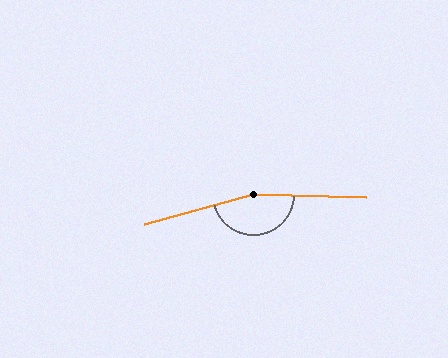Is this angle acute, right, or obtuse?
It is obtuse.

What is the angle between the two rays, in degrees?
Approximately 163 degrees.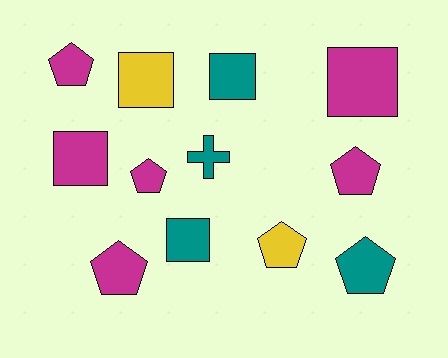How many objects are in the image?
There are 12 objects.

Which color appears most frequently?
Magenta, with 6 objects.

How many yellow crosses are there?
There are no yellow crosses.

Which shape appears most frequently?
Pentagon, with 6 objects.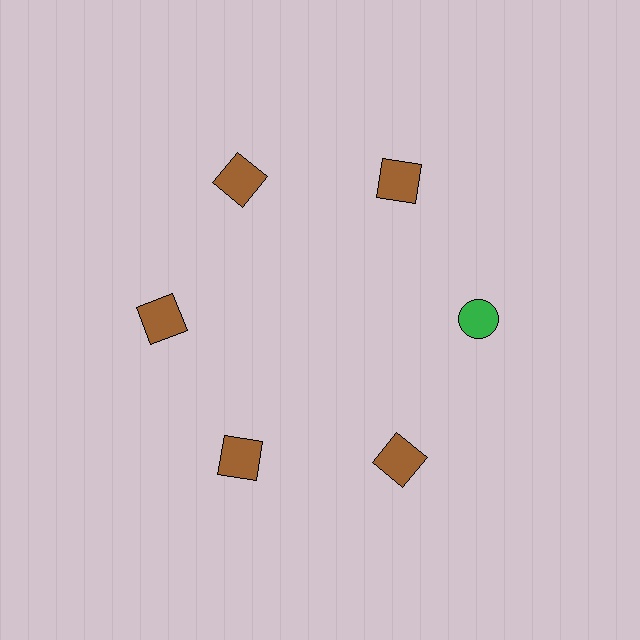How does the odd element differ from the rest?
It differs in both color (green instead of brown) and shape (circle instead of square).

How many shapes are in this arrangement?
There are 6 shapes arranged in a ring pattern.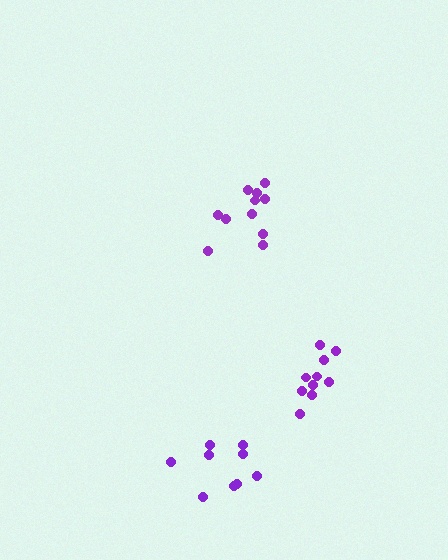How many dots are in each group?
Group 1: 9 dots, Group 2: 11 dots, Group 3: 10 dots (30 total).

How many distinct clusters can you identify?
There are 3 distinct clusters.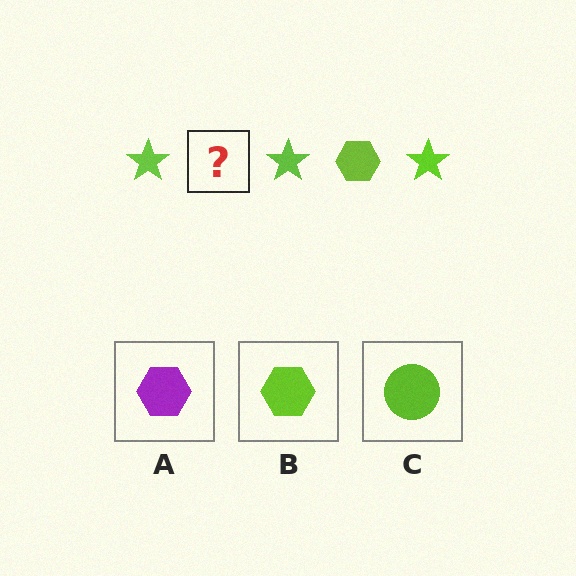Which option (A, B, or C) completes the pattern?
B.